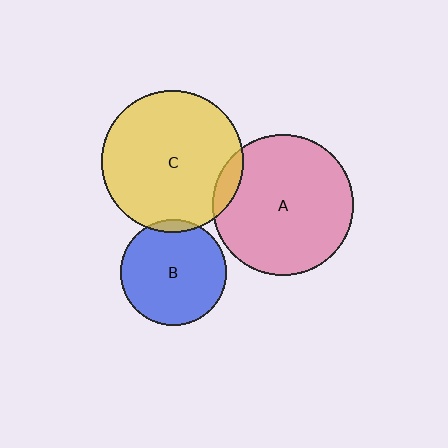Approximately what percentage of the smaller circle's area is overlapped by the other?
Approximately 5%.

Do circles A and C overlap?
Yes.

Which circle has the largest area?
Circle C (yellow).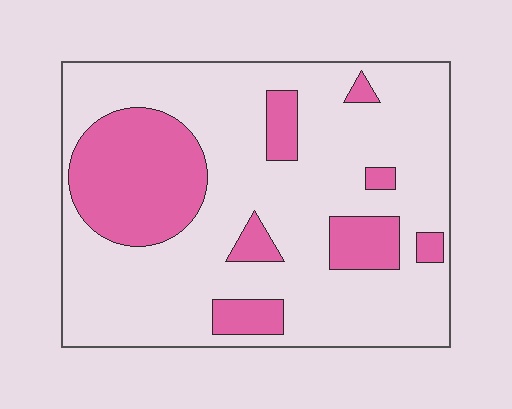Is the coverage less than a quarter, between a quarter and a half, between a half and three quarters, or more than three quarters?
Less than a quarter.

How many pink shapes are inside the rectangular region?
8.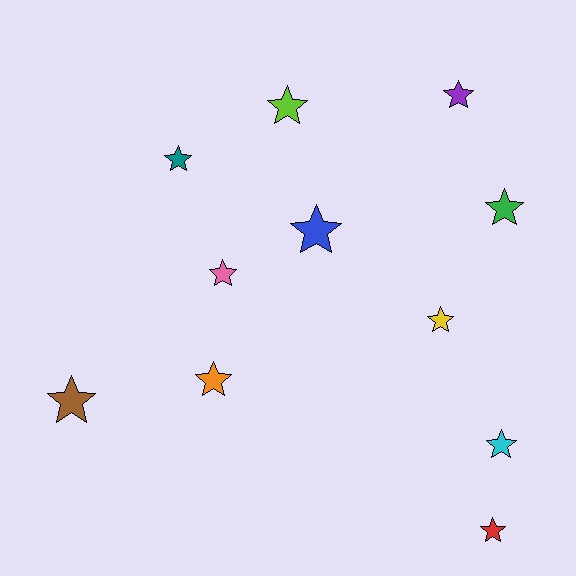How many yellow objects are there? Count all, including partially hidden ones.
There is 1 yellow object.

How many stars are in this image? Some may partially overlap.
There are 11 stars.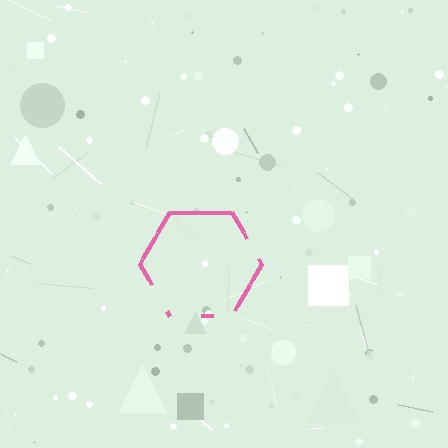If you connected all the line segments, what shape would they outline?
They would outline a hexagon.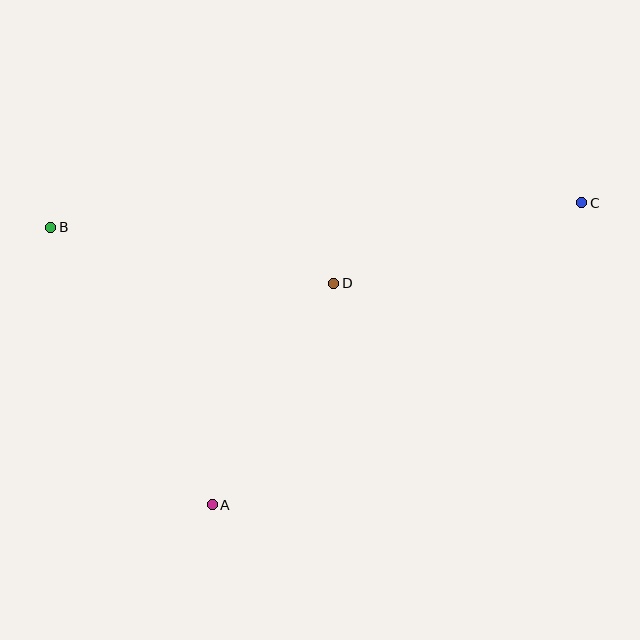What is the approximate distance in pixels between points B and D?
The distance between B and D is approximately 288 pixels.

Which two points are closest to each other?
Points A and D are closest to each other.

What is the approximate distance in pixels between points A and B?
The distance between A and B is approximately 321 pixels.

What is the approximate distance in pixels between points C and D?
The distance between C and D is approximately 261 pixels.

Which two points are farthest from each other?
Points B and C are farthest from each other.